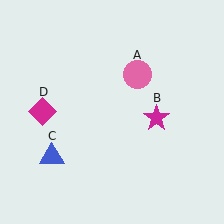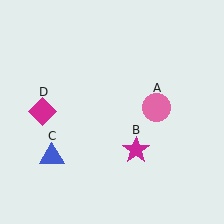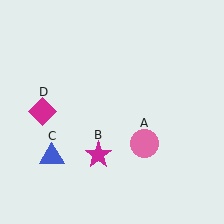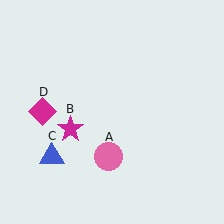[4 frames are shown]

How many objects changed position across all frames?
2 objects changed position: pink circle (object A), magenta star (object B).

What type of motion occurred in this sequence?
The pink circle (object A), magenta star (object B) rotated clockwise around the center of the scene.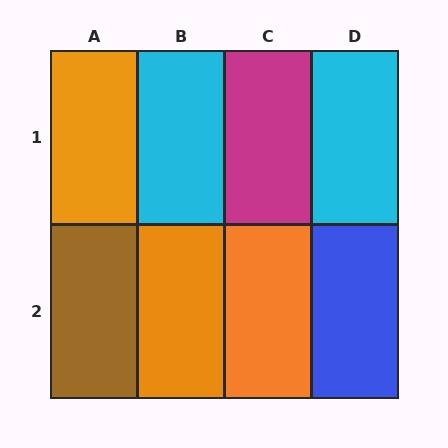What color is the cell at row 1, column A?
Orange.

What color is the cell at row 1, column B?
Cyan.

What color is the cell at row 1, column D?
Cyan.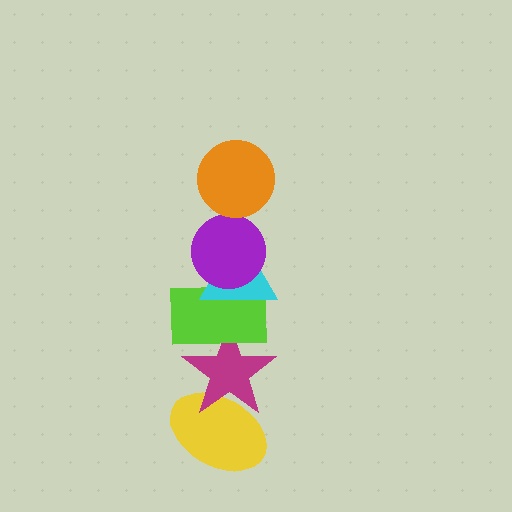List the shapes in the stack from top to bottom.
From top to bottom: the orange circle, the purple circle, the cyan triangle, the lime rectangle, the magenta star, the yellow ellipse.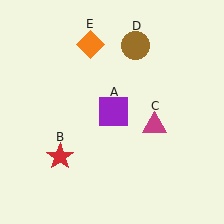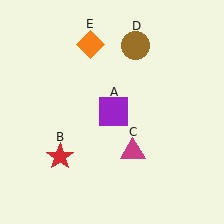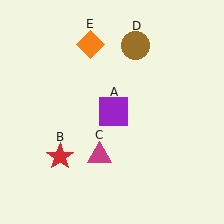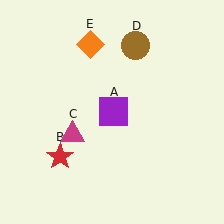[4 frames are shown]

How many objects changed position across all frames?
1 object changed position: magenta triangle (object C).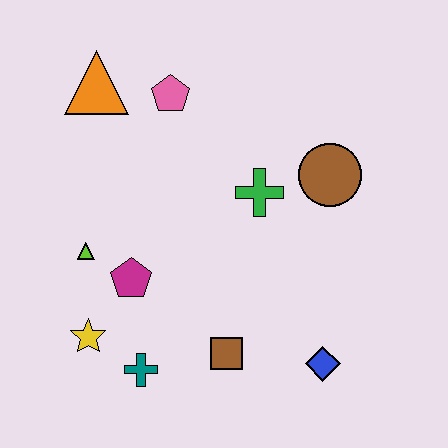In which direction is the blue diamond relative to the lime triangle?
The blue diamond is to the right of the lime triangle.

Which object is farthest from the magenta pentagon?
The brown circle is farthest from the magenta pentagon.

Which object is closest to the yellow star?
The teal cross is closest to the yellow star.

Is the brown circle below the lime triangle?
No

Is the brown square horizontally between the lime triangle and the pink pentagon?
No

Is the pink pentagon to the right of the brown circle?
No